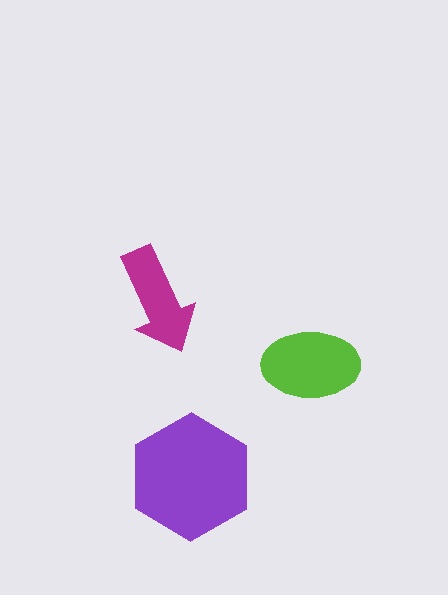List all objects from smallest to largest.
The magenta arrow, the lime ellipse, the purple hexagon.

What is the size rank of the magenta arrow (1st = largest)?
3rd.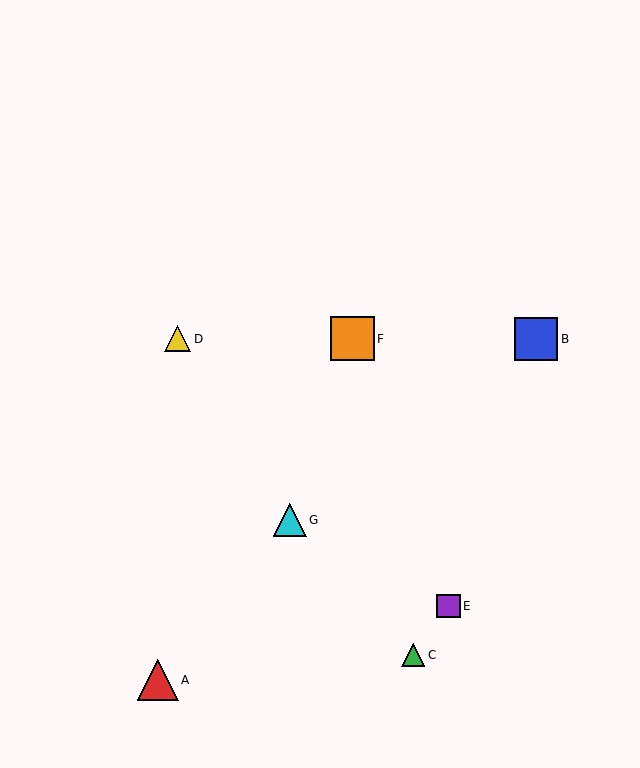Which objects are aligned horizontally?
Objects B, D, F are aligned horizontally.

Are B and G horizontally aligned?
No, B is at y≈339 and G is at y≈520.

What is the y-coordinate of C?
Object C is at y≈655.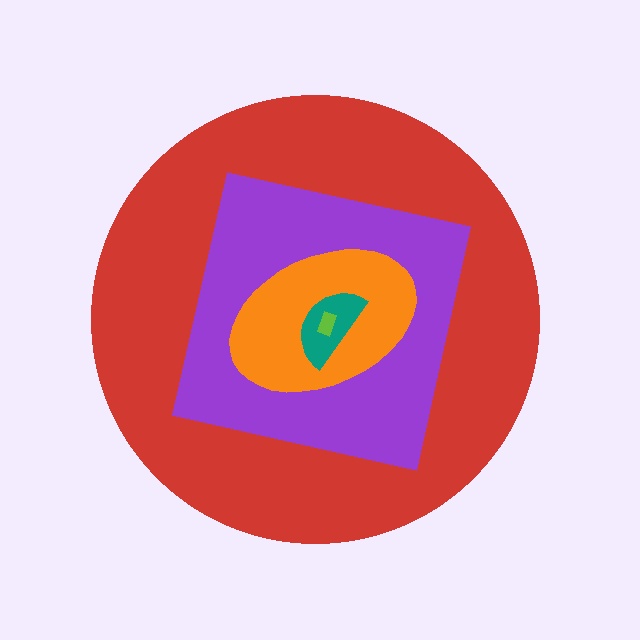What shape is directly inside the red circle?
The purple square.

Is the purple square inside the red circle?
Yes.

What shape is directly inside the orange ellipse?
The teal semicircle.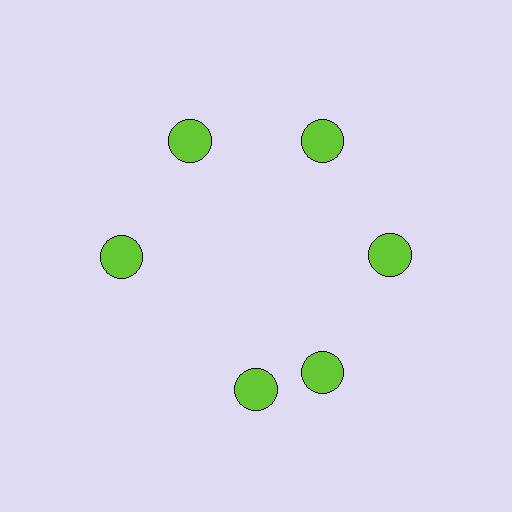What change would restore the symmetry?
The symmetry would be restored by rotating it back into even spacing with its neighbors so that all 6 circles sit at equal angles and equal distance from the center.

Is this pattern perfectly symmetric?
No. The 6 lime circles are arranged in a ring, but one element near the 7 o'clock position is rotated out of alignment along the ring, breaking the 6-fold rotational symmetry.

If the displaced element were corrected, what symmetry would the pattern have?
It would have 6-fold rotational symmetry — the pattern would map onto itself every 60 degrees.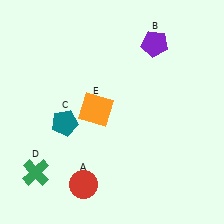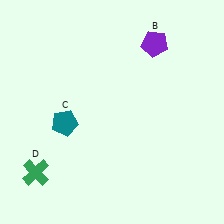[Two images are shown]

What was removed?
The red circle (A), the orange square (E) were removed in Image 2.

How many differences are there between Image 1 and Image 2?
There are 2 differences between the two images.